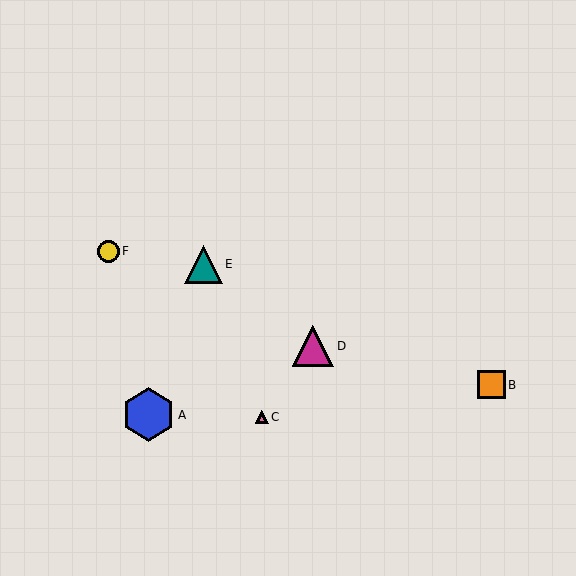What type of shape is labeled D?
Shape D is a magenta triangle.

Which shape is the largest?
The blue hexagon (labeled A) is the largest.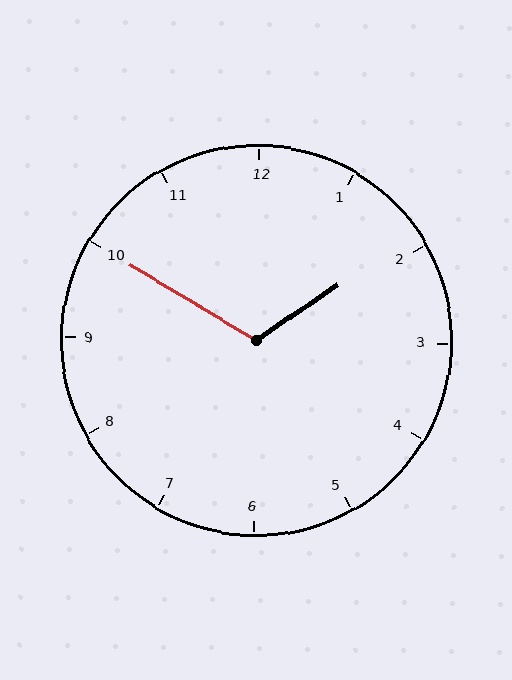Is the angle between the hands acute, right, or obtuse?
It is obtuse.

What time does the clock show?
1:50.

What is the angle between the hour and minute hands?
Approximately 115 degrees.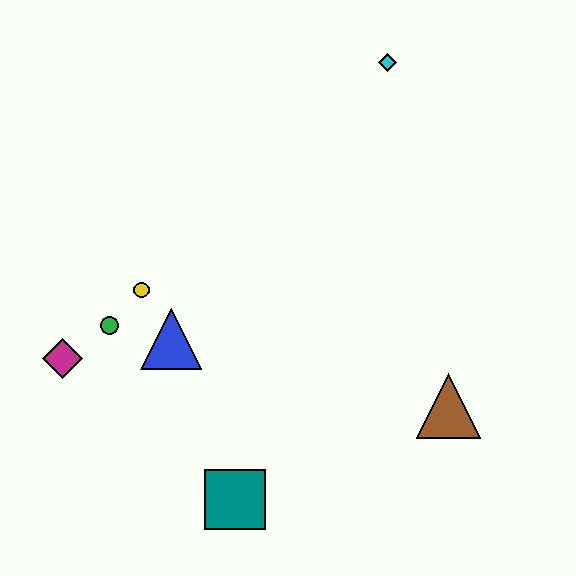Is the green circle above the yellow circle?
No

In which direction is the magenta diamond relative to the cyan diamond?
The magenta diamond is to the left of the cyan diamond.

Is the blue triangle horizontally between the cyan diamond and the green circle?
Yes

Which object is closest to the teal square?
The blue triangle is closest to the teal square.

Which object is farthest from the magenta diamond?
The cyan diamond is farthest from the magenta diamond.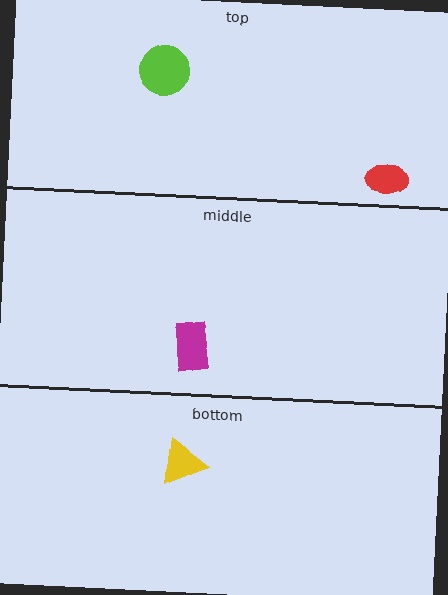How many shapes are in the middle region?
1.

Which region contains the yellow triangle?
The bottom region.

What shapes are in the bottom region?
The yellow triangle.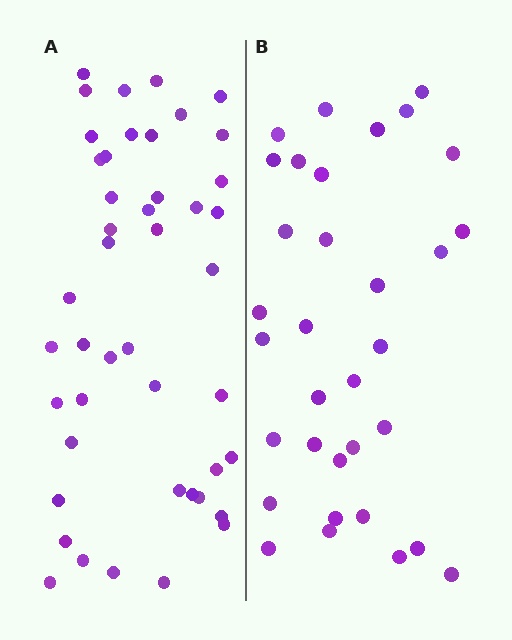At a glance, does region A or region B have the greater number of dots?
Region A (the left region) has more dots.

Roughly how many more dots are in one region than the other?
Region A has roughly 12 or so more dots than region B.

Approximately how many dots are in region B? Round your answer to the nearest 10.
About 30 dots. (The exact count is 33, which rounds to 30.)